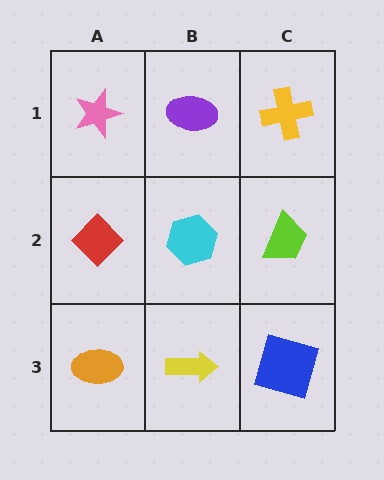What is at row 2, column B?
A cyan hexagon.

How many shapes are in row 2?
3 shapes.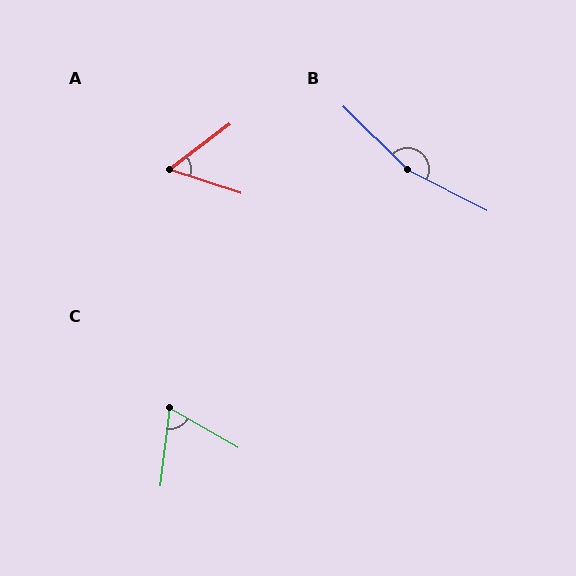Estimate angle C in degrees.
Approximately 67 degrees.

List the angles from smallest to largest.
A (55°), C (67°), B (163°).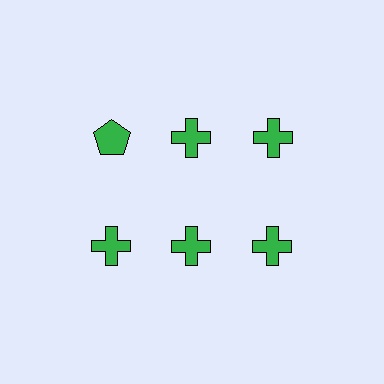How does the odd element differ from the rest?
It has a different shape: pentagon instead of cross.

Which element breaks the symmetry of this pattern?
The green pentagon in the top row, leftmost column breaks the symmetry. All other shapes are green crosses.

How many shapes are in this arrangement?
There are 6 shapes arranged in a grid pattern.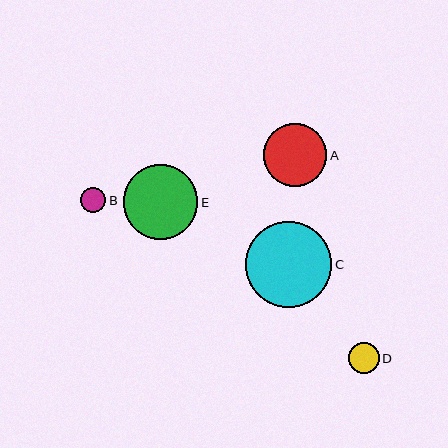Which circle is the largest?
Circle C is the largest with a size of approximately 86 pixels.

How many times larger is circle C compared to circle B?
Circle C is approximately 3.4 times the size of circle B.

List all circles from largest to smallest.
From largest to smallest: C, E, A, D, B.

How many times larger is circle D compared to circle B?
Circle D is approximately 1.2 times the size of circle B.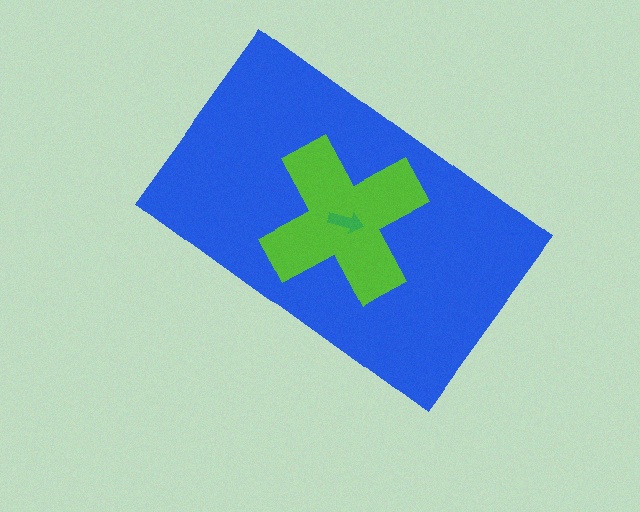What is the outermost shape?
The blue rectangle.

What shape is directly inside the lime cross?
The green arrow.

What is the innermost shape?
The green arrow.